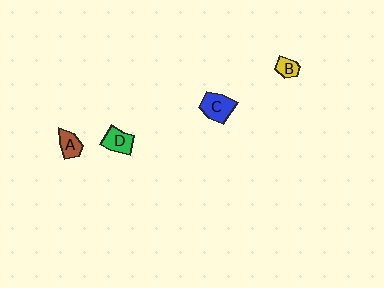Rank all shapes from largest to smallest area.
From largest to smallest: C (blue), D (green), A (brown), B (yellow).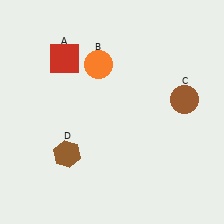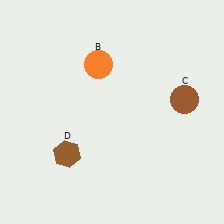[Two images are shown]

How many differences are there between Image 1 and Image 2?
There is 1 difference between the two images.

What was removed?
The red square (A) was removed in Image 2.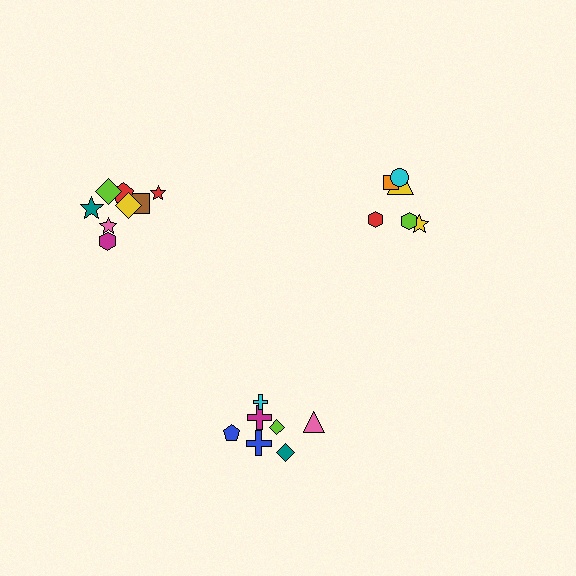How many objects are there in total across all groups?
There are 21 objects.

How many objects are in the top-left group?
There are 8 objects.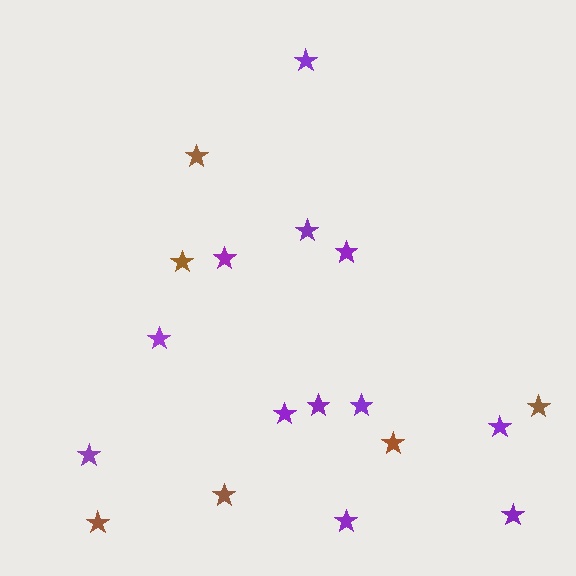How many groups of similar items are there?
There are 2 groups: one group of brown stars (6) and one group of purple stars (12).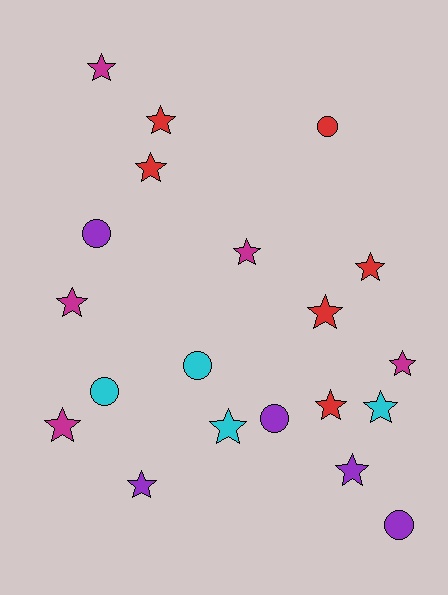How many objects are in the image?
There are 20 objects.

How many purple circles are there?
There are 3 purple circles.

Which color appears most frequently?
Red, with 6 objects.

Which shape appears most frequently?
Star, with 14 objects.